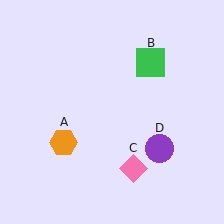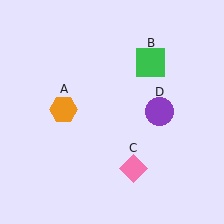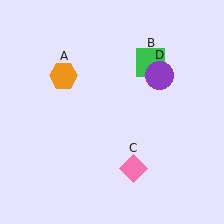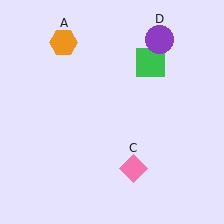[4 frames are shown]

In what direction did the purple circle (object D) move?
The purple circle (object D) moved up.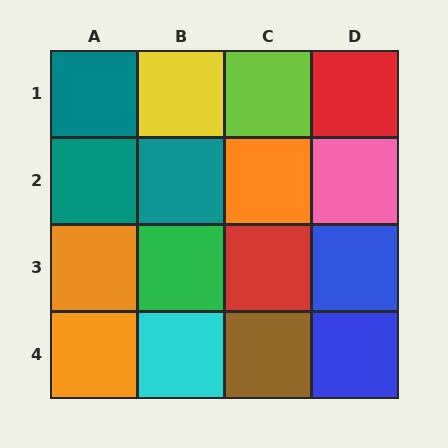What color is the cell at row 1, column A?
Teal.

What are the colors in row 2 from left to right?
Teal, teal, orange, pink.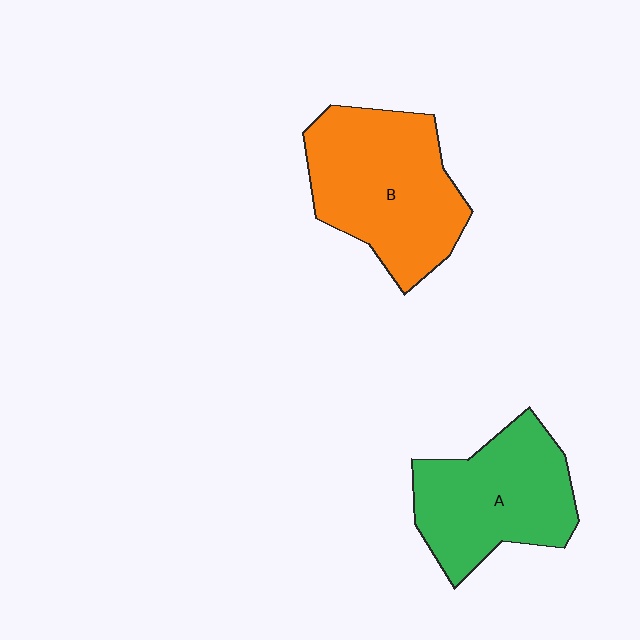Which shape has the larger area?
Shape B (orange).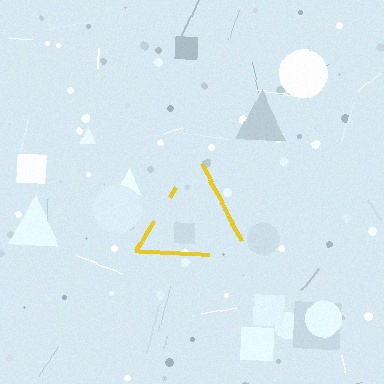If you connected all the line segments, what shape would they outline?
They would outline a triangle.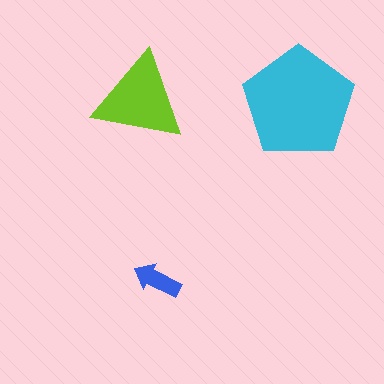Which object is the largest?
The cyan pentagon.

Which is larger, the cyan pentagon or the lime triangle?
The cyan pentagon.